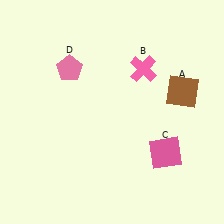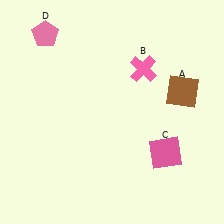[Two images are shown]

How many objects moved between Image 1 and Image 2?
1 object moved between the two images.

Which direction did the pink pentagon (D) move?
The pink pentagon (D) moved up.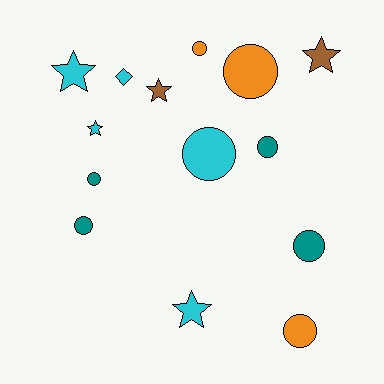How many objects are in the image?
There are 14 objects.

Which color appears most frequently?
Cyan, with 5 objects.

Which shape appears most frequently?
Circle, with 8 objects.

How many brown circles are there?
There are no brown circles.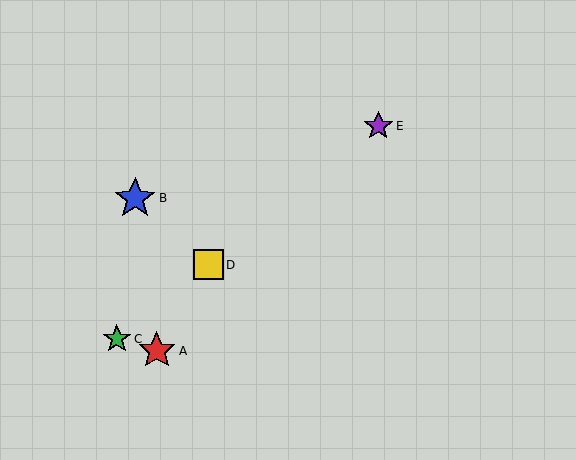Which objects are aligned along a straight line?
Objects C, D, E are aligned along a straight line.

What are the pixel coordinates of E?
Object E is at (378, 126).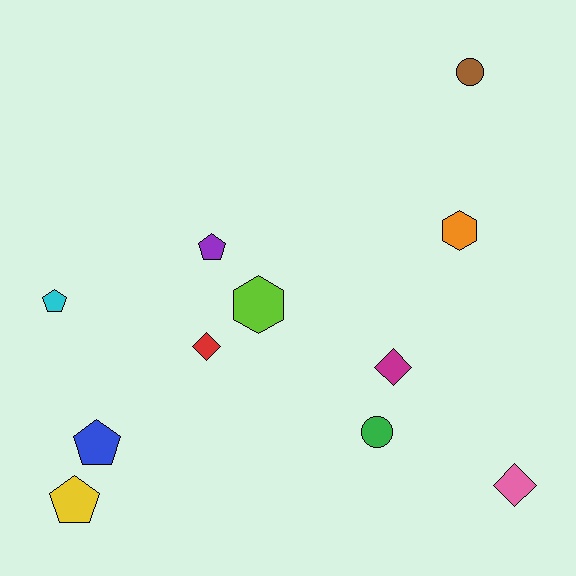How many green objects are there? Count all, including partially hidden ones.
There is 1 green object.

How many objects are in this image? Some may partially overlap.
There are 11 objects.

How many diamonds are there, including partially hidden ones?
There are 3 diamonds.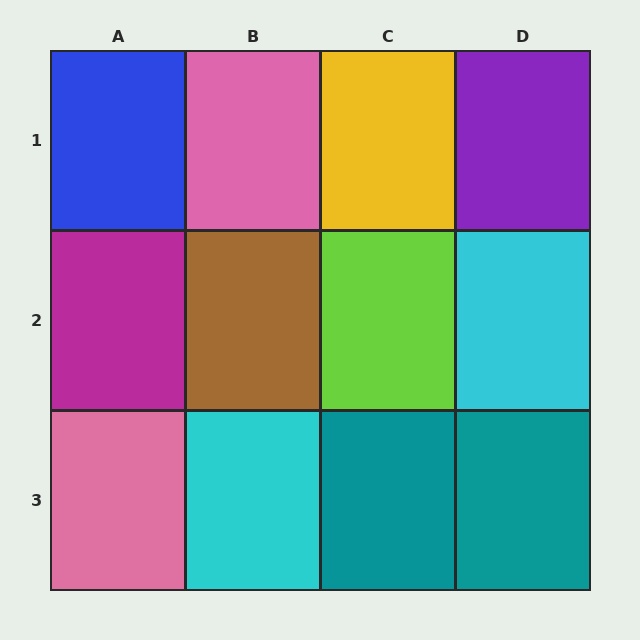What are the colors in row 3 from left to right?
Pink, cyan, teal, teal.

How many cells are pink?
2 cells are pink.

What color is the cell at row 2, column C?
Lime.